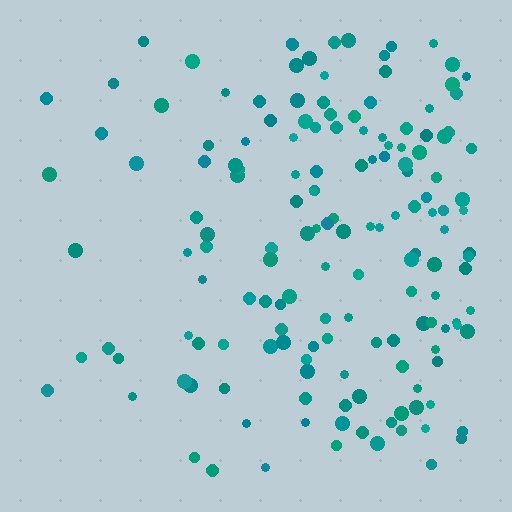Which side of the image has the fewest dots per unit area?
The left.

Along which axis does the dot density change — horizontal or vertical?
Horizontal.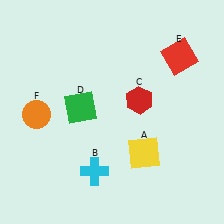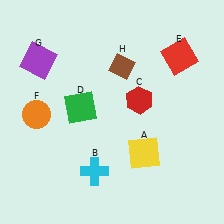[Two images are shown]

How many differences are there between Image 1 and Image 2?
There are 2 differences between the two images.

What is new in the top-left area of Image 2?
A purple square (G) was added in the top-left area of Image 2.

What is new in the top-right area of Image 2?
A brown diamond (H) was added in the top-right area of Image 2.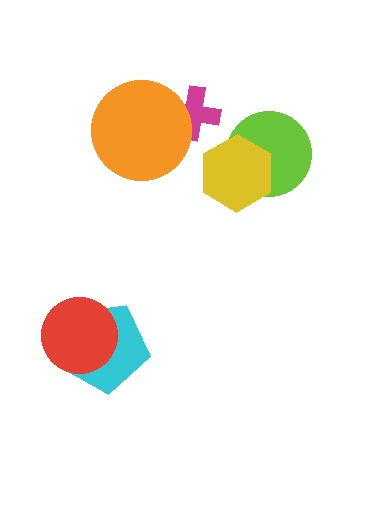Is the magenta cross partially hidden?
Yes, it is partially covered by another shape.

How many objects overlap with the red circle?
1 object overlaps with the red circle.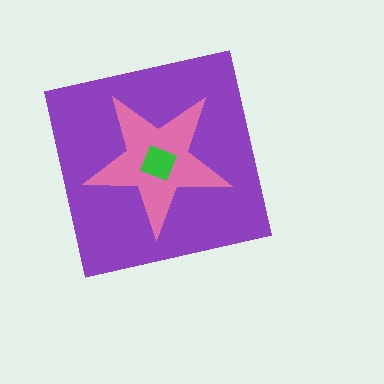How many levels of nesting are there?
3.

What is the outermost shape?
The purple square.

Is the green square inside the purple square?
Yes.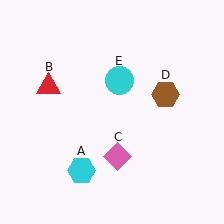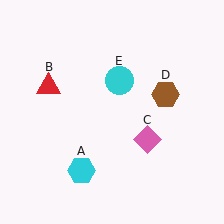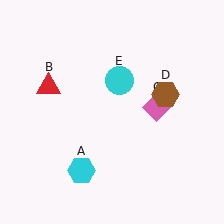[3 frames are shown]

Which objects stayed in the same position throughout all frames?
Cyan hexagon (object A) and red triangle (object B) and brown hexagon (object D) and cyan circle (object E) remained stationary.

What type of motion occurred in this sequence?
The pink diamond (object C) rotated counterclockwise around the center of the scene.